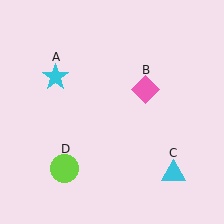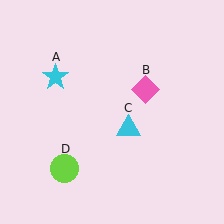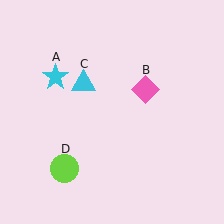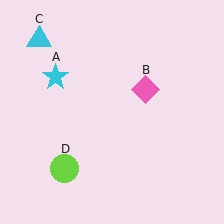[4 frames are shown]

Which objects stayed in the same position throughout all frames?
Cyan star (object A) and pink diamond (object B) and lime circle (object D) remained stationary.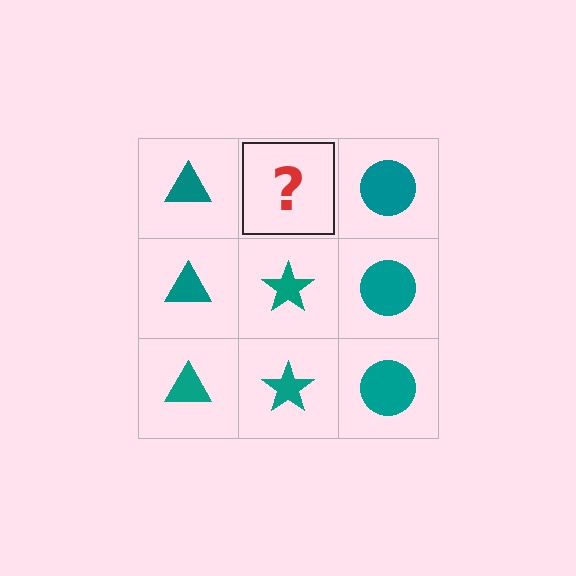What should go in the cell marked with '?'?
The missing cell should contain a teal star.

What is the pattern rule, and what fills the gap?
The rule is that each column has a consistent shape. The gap should be filled with a teal star.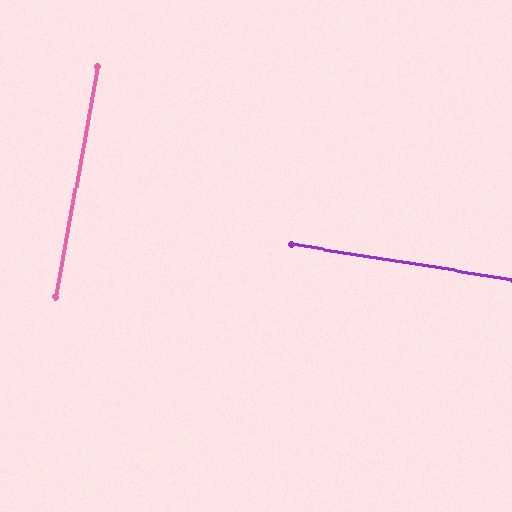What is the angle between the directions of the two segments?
Approximately 89 degrees.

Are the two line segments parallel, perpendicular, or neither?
Perpendicular — they meet at approximately 89°.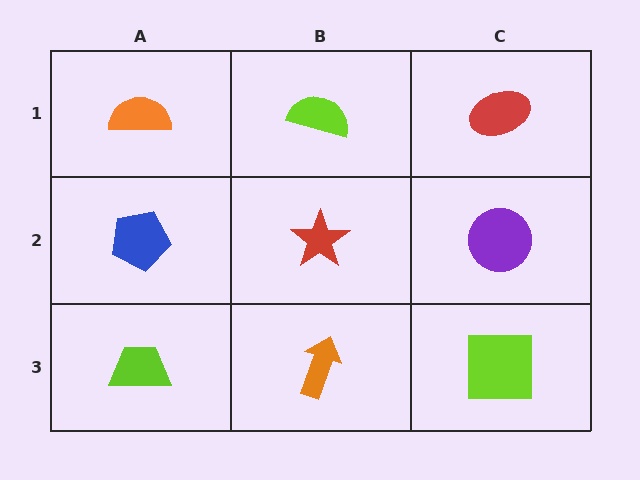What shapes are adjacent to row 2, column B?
A lime semicircle (row 1, column B), an orange arrow (row 3, column B), a blue pentagon (row 2, column A), a purple circle (row 2, column C).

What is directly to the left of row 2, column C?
A red star.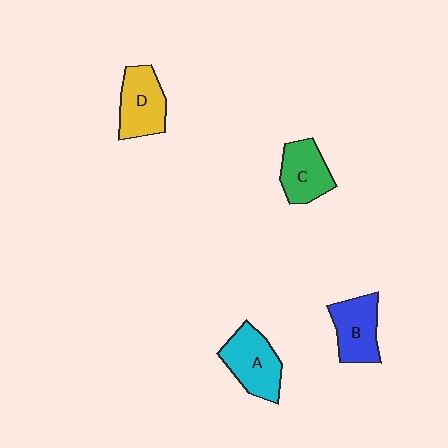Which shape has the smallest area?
Shape C (green).